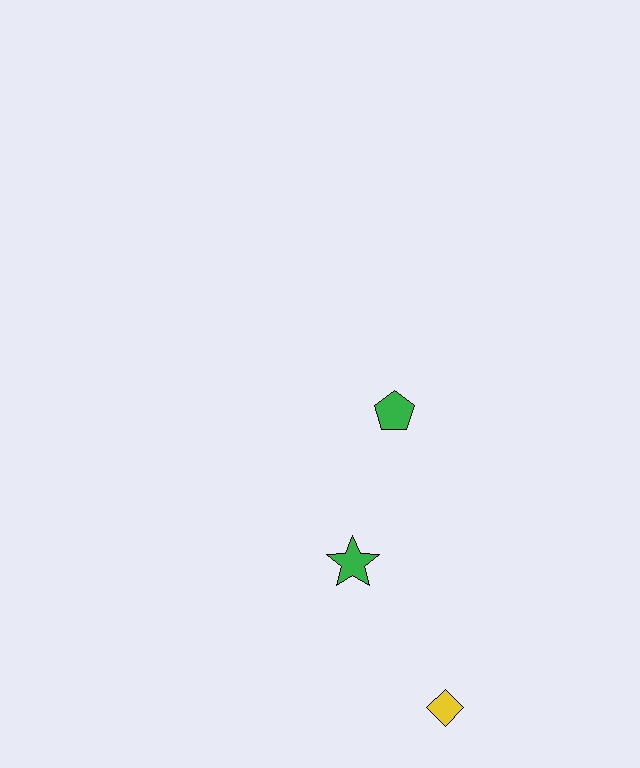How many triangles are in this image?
There are no triangles.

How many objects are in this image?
There are 3 objects.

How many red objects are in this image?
There are no red objects.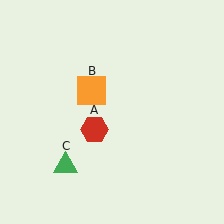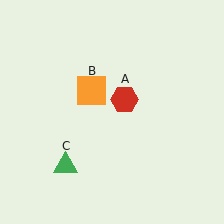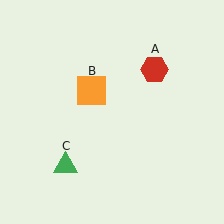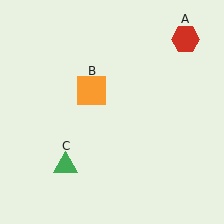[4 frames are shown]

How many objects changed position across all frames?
1 object changed position: red hexagon (object A).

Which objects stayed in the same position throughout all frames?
Orange square (object B) and green triangle (object C) remained stationary.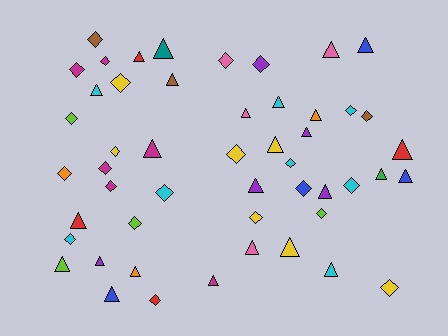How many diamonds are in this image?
There are 24 diamonds.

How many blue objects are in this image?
There are 4 blue objects.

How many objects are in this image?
There are 50 objects.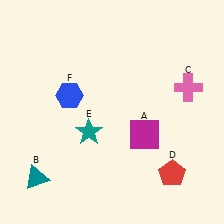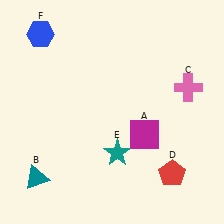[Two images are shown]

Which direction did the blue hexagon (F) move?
The blue hexagon (F) moved up.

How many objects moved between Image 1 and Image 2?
2 objects moved between the two images.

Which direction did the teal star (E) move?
The teal star (E) moved right.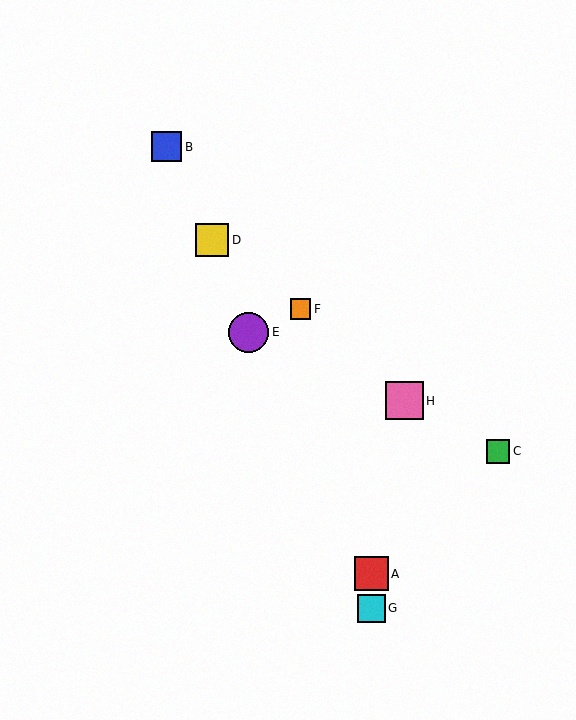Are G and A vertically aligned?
Yes, both are at x≈372.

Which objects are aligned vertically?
Objects A, G are aligned vertically.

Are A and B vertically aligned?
No, A is at x≈372 and B is at x≈166.